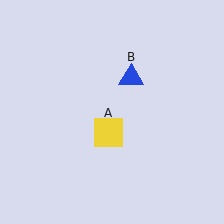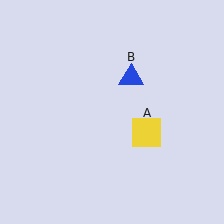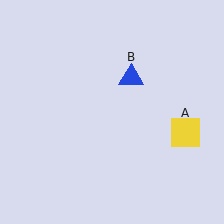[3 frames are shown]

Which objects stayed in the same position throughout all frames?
Blue triangle (object B) remained stationary.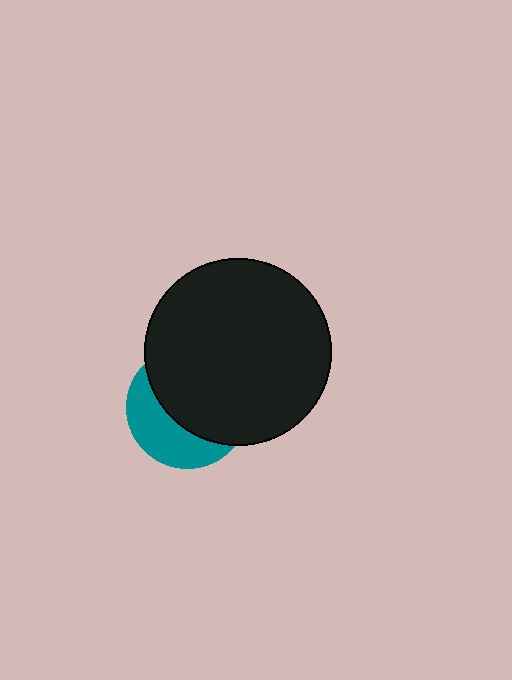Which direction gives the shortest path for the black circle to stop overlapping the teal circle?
Moving toward the upper-right gives the shortest separation.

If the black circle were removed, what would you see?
You would see the complete teal circle.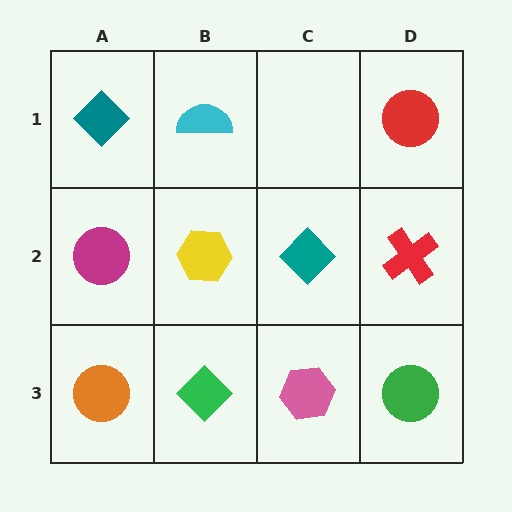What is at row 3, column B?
A green diamond.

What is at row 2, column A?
A magenta circle.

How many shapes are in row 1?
3 shapes.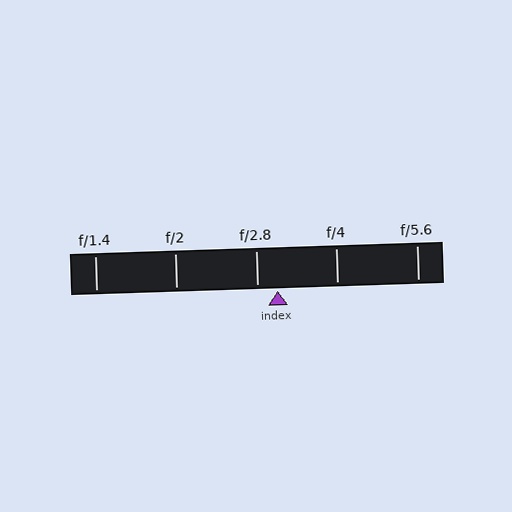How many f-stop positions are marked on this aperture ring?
There are 5 f-stop positions marked.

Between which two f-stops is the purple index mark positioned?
The index mark is between f/2.8 and f/4.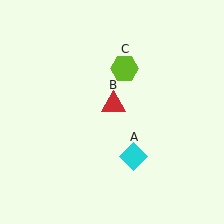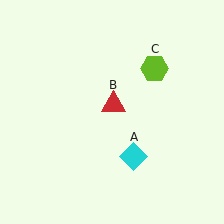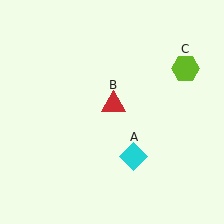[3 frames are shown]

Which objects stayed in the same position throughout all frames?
Cyan diamond (object A) and red triangle (object B) remained stationary.